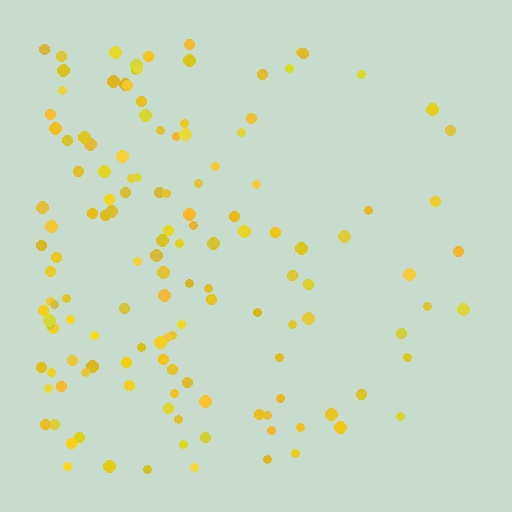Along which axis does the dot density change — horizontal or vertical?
Horizontal.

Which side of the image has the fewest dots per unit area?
The right.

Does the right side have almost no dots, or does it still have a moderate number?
Still a moderate number, just noticeably fewer than the left.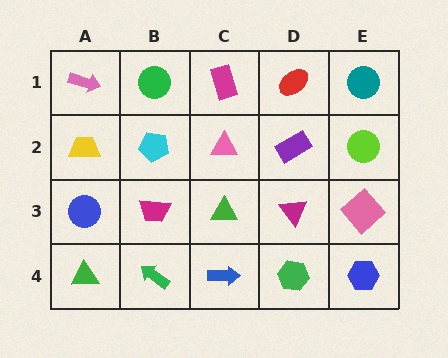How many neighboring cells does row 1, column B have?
3.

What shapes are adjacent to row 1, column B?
A cyan pentagon (row 2, column B), a pink arrow (row 1, column A), a magenta rectangle (row 1, column C).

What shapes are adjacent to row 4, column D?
A magenta triangle (row 3, column D), a blue arrow (row 4, column C), a blue hexagon (row 4, column E).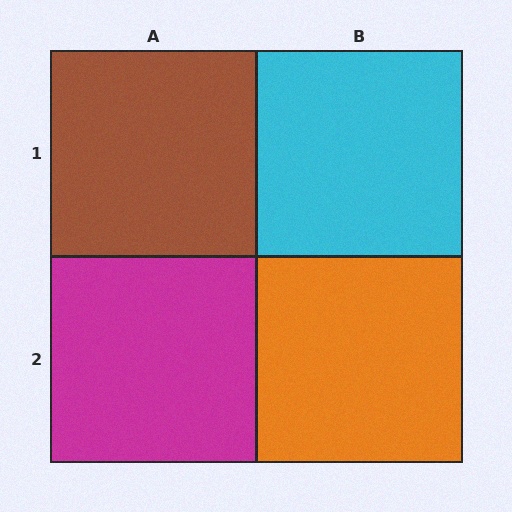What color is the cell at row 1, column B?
Cyan.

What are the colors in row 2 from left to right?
Magenta, orange.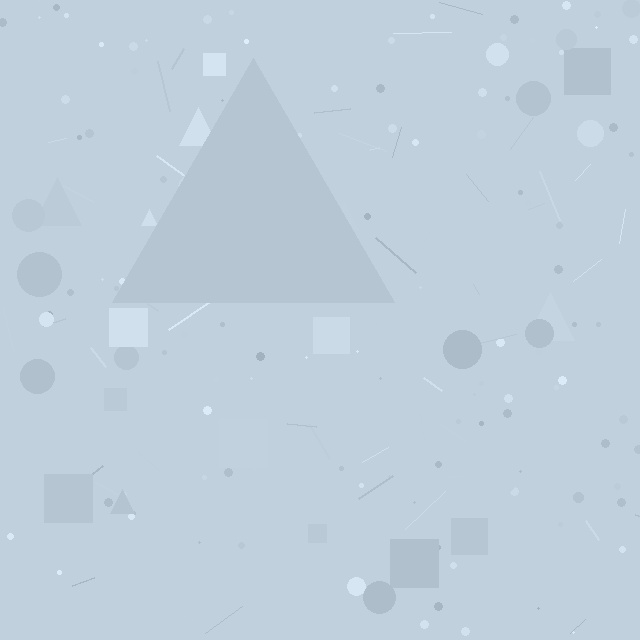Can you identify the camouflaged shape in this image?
The camouflaged shape is a triangle.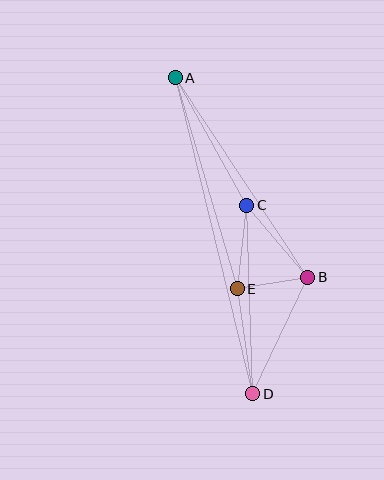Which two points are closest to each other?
Points B and E are closest to each other.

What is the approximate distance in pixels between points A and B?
The distance between A and B is approximately 239 pixels.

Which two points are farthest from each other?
Points A and D are farthest from each other.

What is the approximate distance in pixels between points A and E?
The distance between A and E is approximately 220 pixels.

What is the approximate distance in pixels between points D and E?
The distance between D and E is approximately 106 pixels.